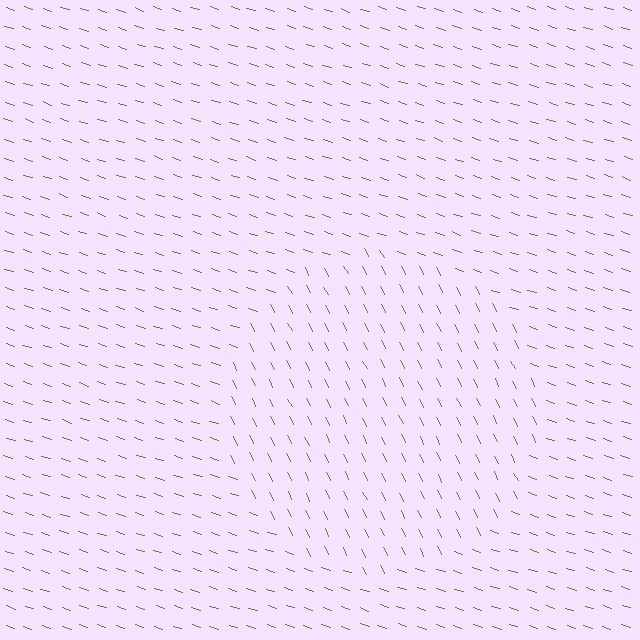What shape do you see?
I see a circle.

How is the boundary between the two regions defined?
The boundary is defined purely by a change in line orientation (approximately 45 degrees difference). All lines are the same color and thickness.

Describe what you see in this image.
The image is filled with small brown line segments. A circle region in the image has lines oriented differently from the surrounding lines, creating a visible texture boundary.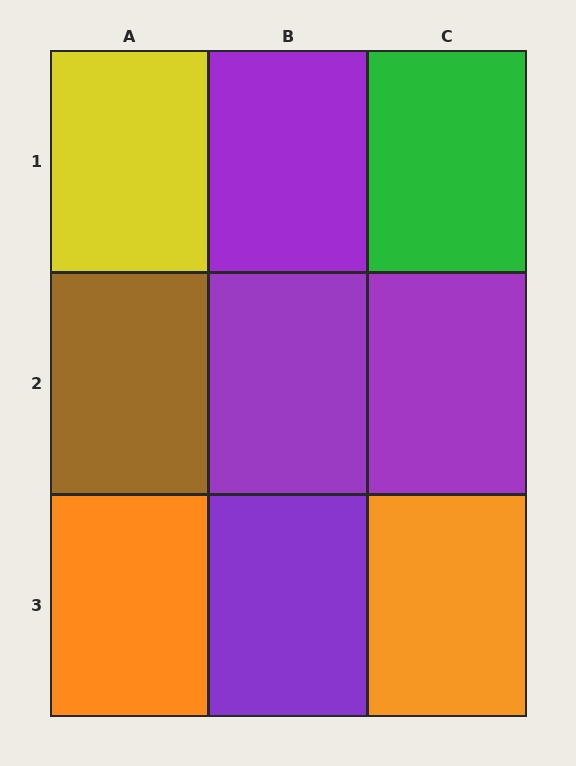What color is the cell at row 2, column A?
Brown.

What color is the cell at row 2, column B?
Purple.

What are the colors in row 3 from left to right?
Orange, purple, orange.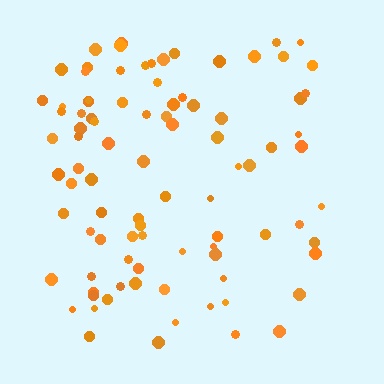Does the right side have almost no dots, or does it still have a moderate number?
Still a moderate number, just noticeably fewer than the left.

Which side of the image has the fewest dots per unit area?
The right.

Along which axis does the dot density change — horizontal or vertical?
Horizontal.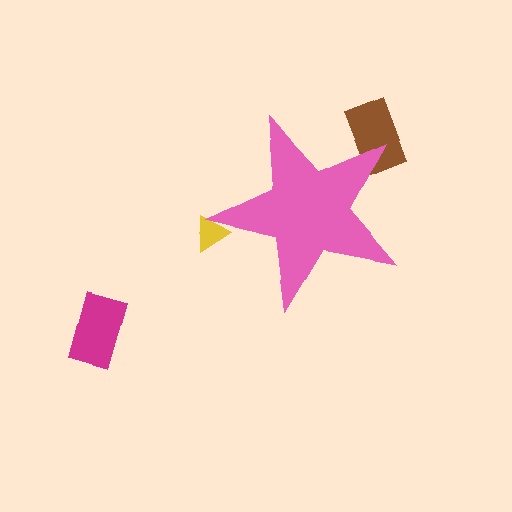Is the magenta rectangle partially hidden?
No, the magenta rectangle is fully visible.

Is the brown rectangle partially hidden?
Yes, the brown rectangle is partially hidden behind the pink star.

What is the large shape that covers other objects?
A pink star.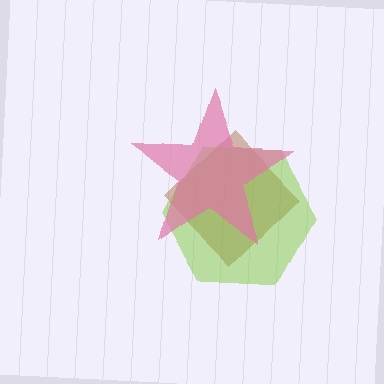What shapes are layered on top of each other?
The layered shapes are: a brown diamond, a lime hexagon, a pink star.